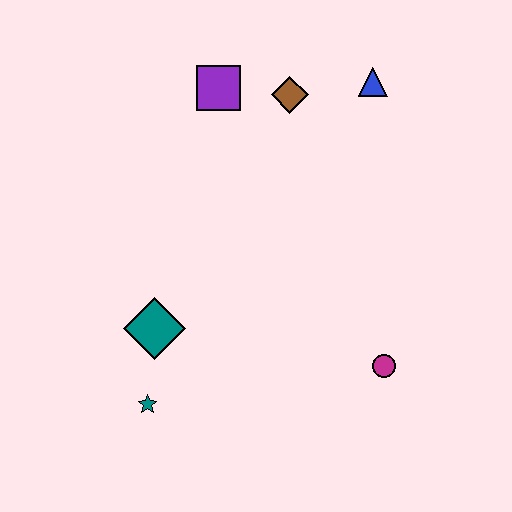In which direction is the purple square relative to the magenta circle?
The purple square is above the magenta circle.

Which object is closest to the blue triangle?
The brown diamond is closest to the blue triangle.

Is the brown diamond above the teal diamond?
Yes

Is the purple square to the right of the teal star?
Yes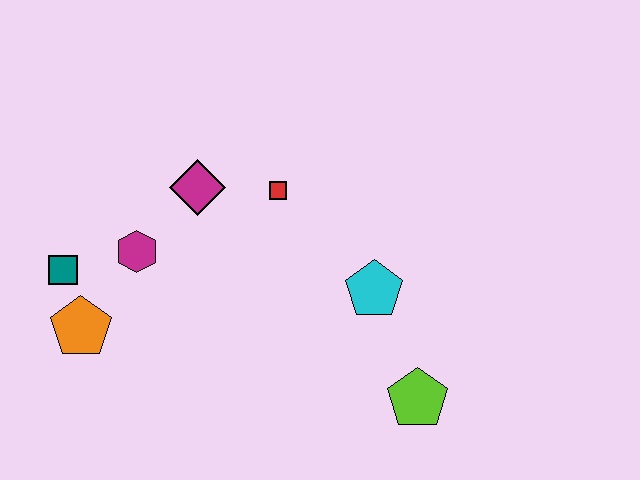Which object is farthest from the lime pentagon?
The teal square is farthest from the lime pentagon.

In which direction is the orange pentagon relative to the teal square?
The orange pentagon is below the teal square.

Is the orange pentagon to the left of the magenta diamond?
Yes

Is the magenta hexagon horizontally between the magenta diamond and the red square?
No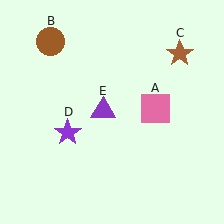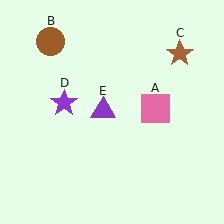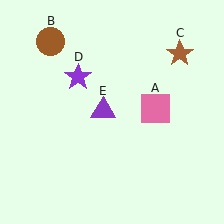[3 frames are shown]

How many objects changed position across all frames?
1 object changed position: purple star (object D).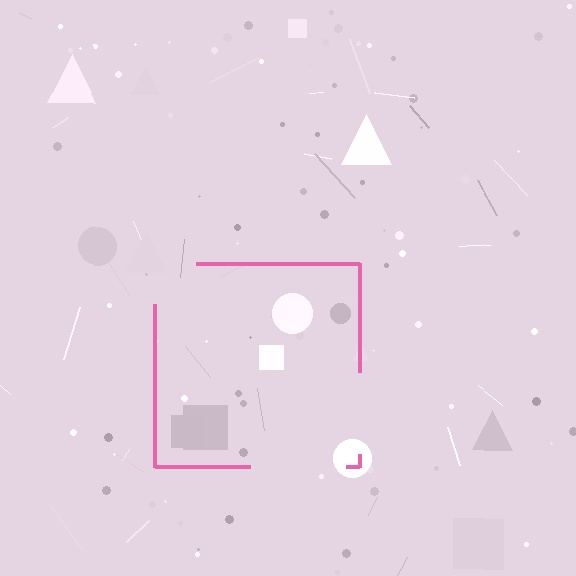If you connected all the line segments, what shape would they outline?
They would outline a square.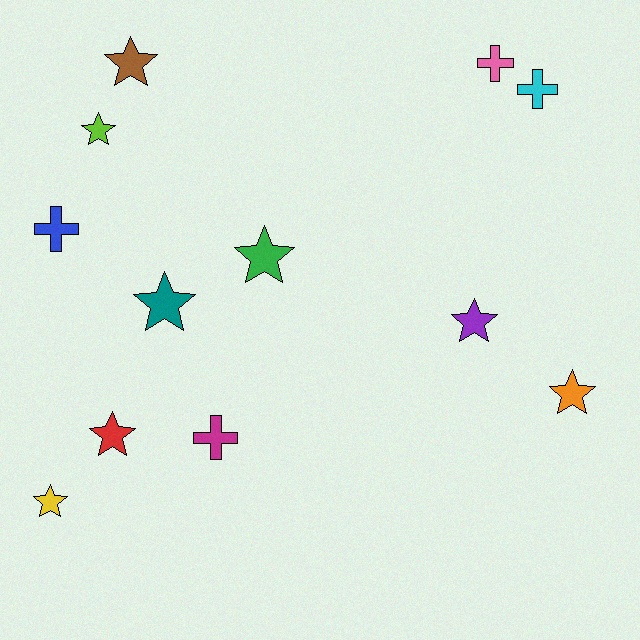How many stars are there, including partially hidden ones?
There are 8 stars.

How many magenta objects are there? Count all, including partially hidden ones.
There is 1 magenta object.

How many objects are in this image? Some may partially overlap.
There are 12 objects.